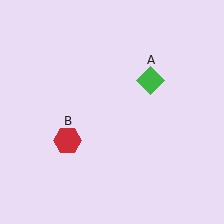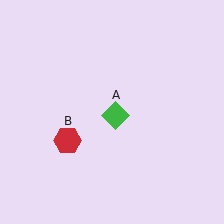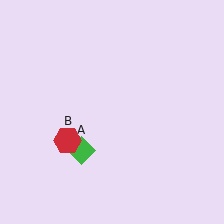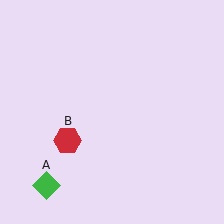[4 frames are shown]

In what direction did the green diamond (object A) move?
The green diamond (object A) moved down and to the left.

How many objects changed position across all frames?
1 object changed position: green diamond (object A).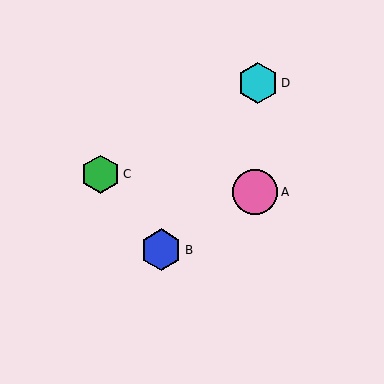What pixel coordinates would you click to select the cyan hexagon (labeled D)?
Click at (258, 83) to select the cyan hexagon D.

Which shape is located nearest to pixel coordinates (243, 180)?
The pink circle (labeled A) at (255, 192) is nearest to that location.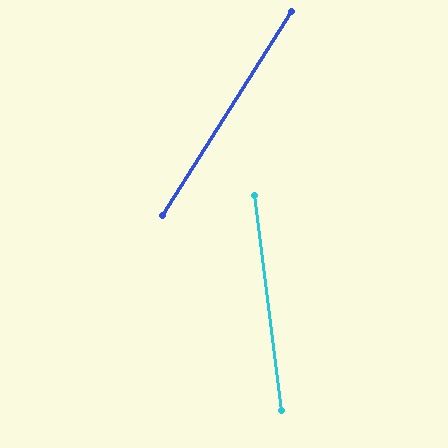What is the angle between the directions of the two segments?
Approximately 39 degrees.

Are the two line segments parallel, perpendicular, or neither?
Neither parallel nor perpendicular — they differ by about 39°.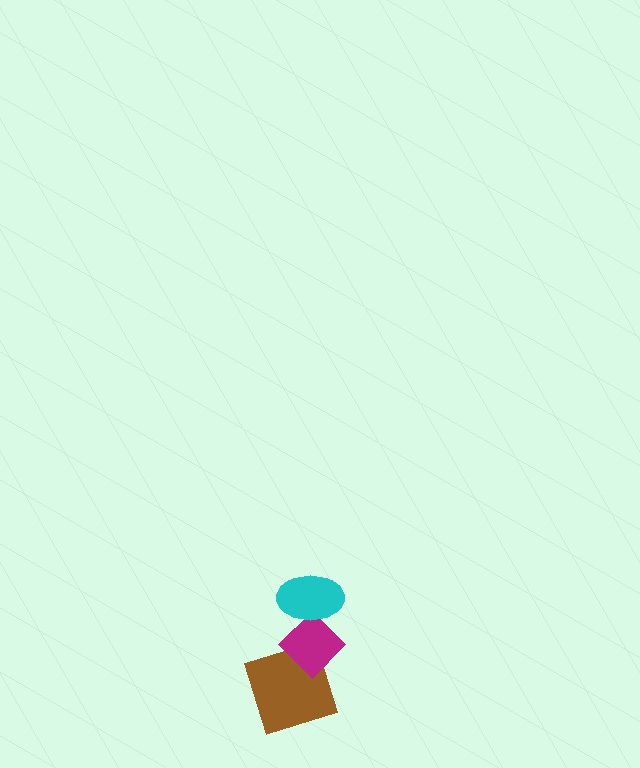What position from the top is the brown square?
The brown square is 3rd from the top.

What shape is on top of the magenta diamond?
The cyan ellipse is on top of the magenta diamond.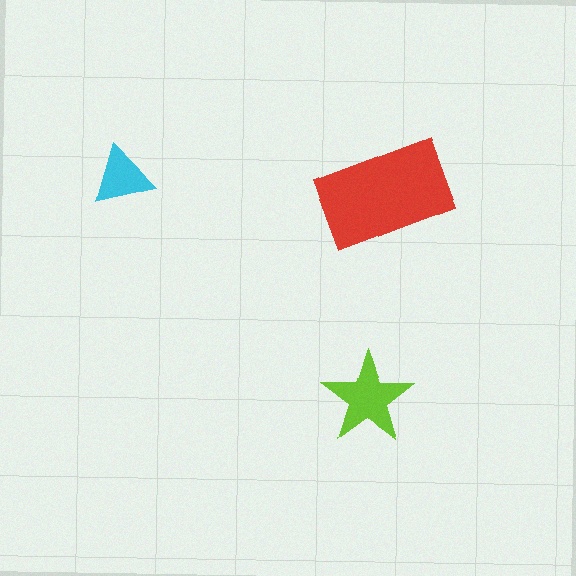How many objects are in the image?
There are 3 objects in the image.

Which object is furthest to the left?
The cyan triangle is leftmost.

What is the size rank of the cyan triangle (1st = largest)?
3rd.